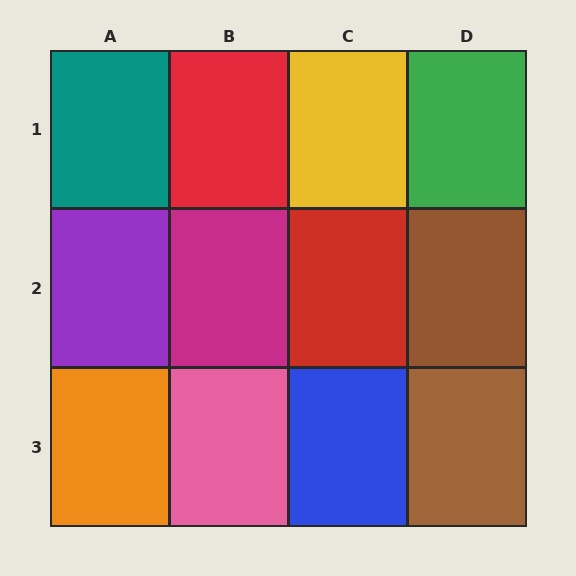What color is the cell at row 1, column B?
Red.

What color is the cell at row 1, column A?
Teal.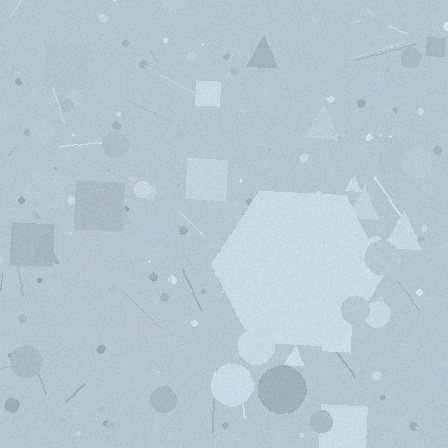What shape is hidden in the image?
A hexagon is hidden in the image.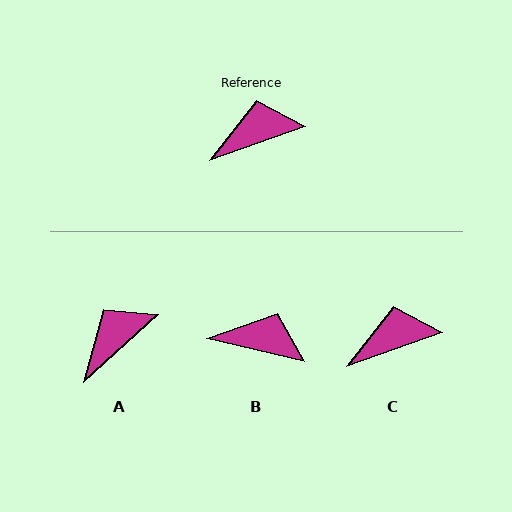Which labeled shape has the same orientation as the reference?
C.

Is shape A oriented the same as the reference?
No, it is off by about 23 degrees.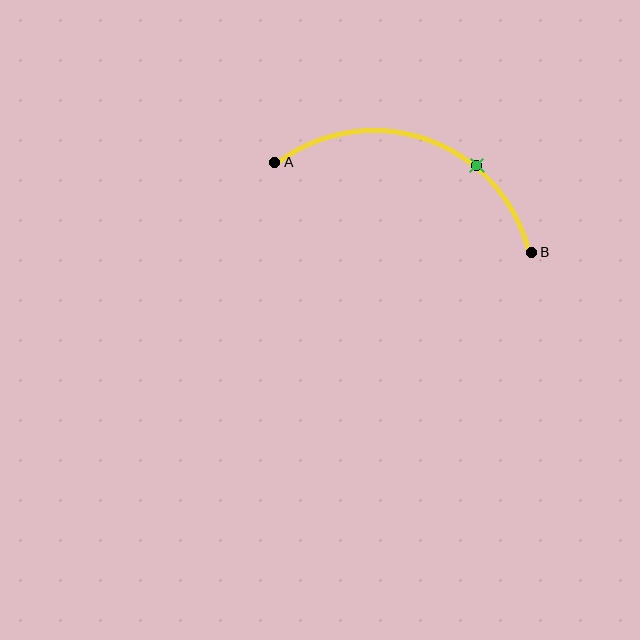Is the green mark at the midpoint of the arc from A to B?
No. The green mark lies on the arc but is closer to endpoint B. The arc midpoint would be at the point on the curve equidistant along the arc from both A and B.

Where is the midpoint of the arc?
The arc midpoint is the point on the curve farthest from the straight line joining A and B. It sits above that line.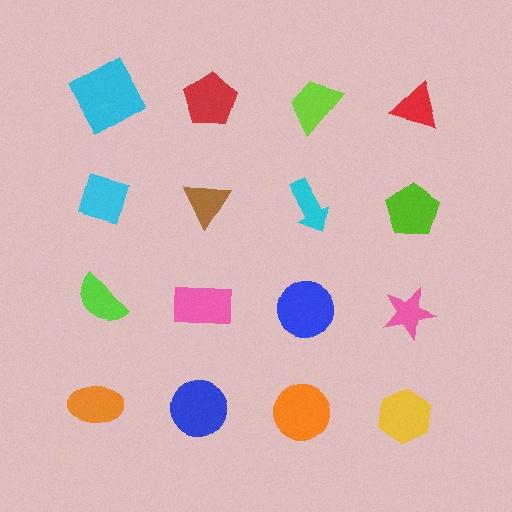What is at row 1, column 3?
A lime trapezoid.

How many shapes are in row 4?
4 shapes.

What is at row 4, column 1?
An orange ellipse.